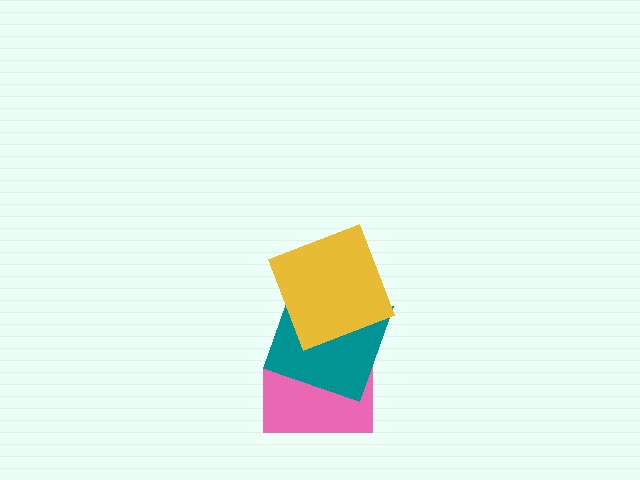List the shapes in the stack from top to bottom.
From top to bottom: the yellow square, the teal square, the pink rectangle.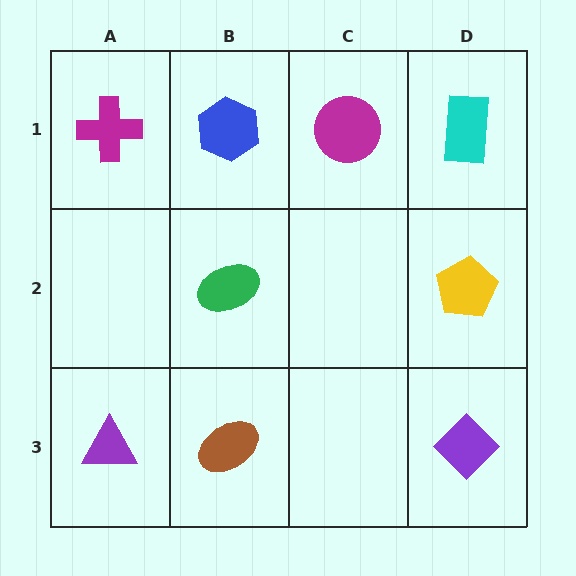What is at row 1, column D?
A cyan rectangle.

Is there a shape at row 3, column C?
No, that cell is empty.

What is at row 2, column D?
A yellow pentagon.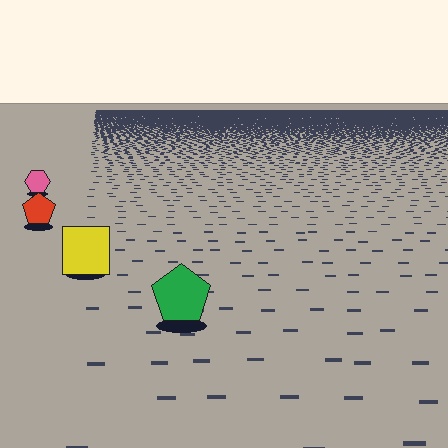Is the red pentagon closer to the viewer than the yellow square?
No. The yellow square is closer — you can tell from the texture gradient: the ground texture is coarser near it.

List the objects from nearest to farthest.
From nearest to farthest: the green pentagon, the yellow square, the red pentagon, the pink hexagon.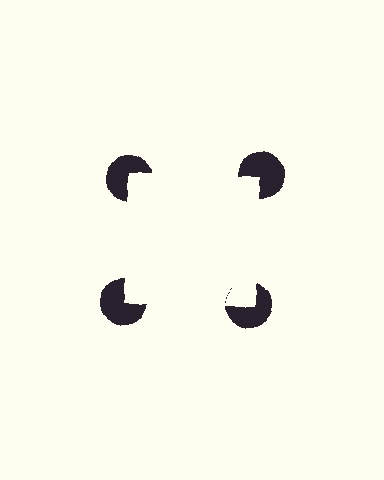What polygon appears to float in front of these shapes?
An illusory square — its edges are inferred from the aligned wedge cuts in the pac-man discs, not physically drawn.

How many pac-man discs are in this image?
There are 4 — one at each vertex of the illusory square.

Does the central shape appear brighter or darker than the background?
It typically appears slightly brighter than the background, even though no actual brightness change is drawn.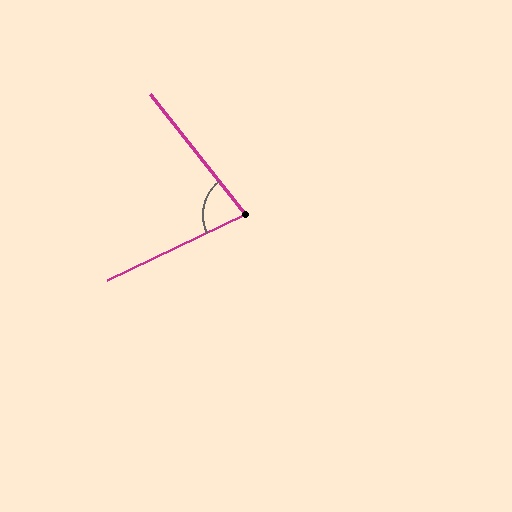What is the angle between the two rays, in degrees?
Approximately 77 degrees.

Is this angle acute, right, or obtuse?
It is acute.